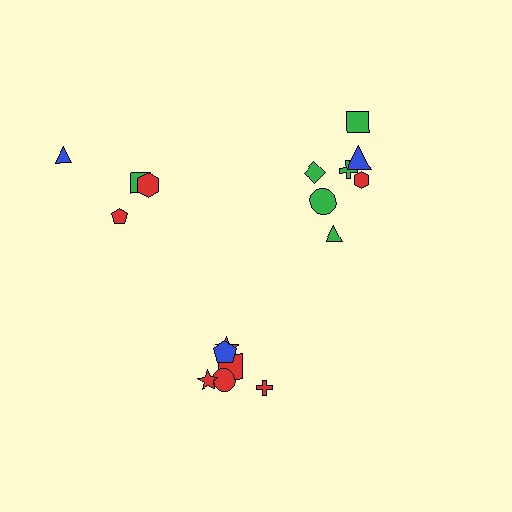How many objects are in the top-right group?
There are 7 objects.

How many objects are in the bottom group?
There are 6 objects.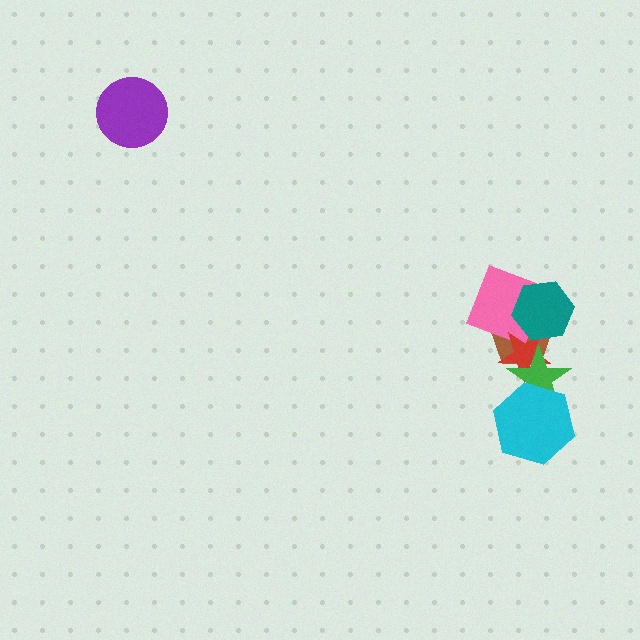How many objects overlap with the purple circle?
0 objects overlap with the purple circle.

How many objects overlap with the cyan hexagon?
1 object overlaps with the cyan hexagon.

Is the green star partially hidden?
Yes, it is partially covered by another shape.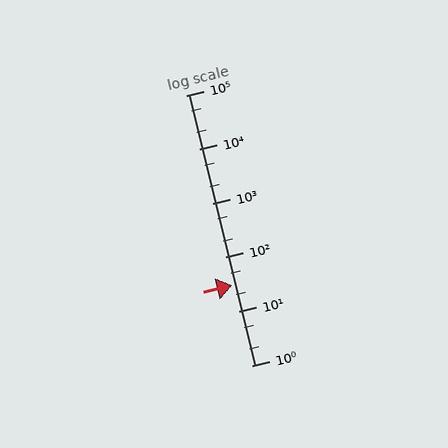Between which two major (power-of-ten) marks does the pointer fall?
The pointer is between 10 and 100.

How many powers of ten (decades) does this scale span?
The scale spans 5 decades, from 1 to 100000.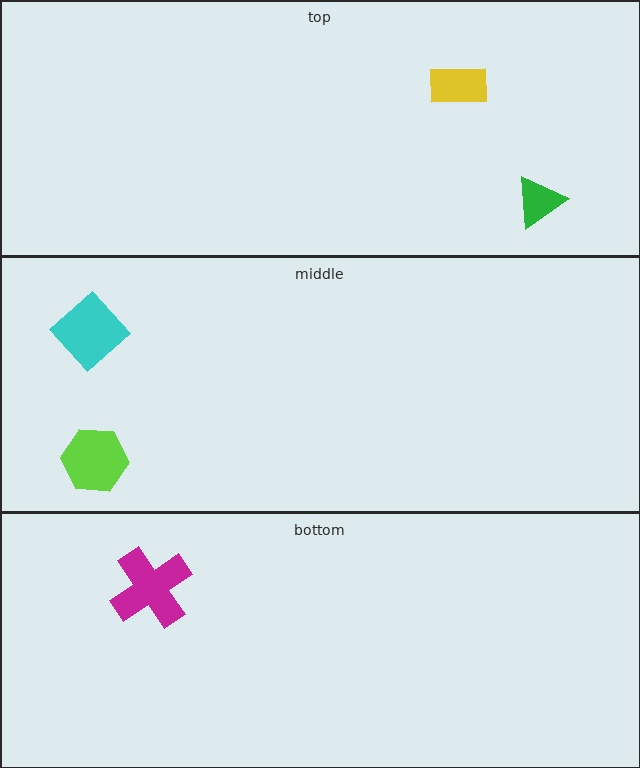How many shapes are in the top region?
2.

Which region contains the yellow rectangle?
The top region.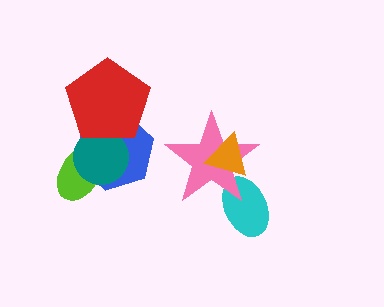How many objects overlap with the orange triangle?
1 object overlaps with the orange triangle.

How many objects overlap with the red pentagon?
2 objects overlap with the red pentagon.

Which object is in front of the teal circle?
The red pentagon is in front of the teal circle.